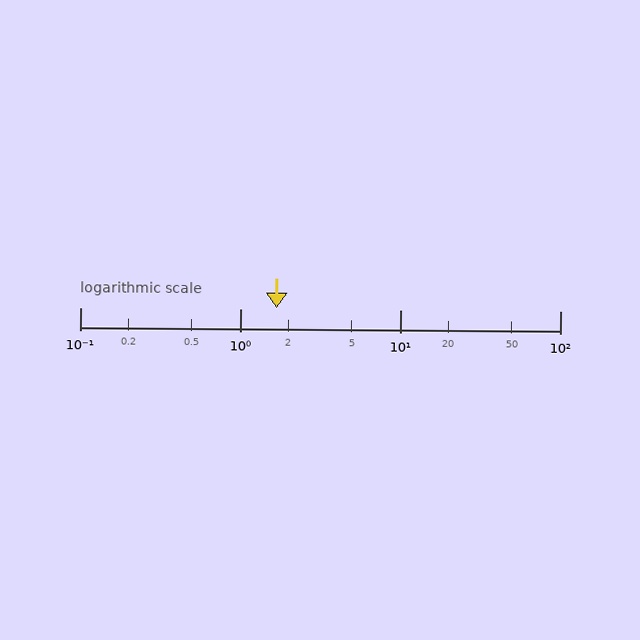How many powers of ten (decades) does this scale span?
The scale spans 3 decades, from 0.1 to 100.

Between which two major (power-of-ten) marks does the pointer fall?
The pointer is between 1 and 10.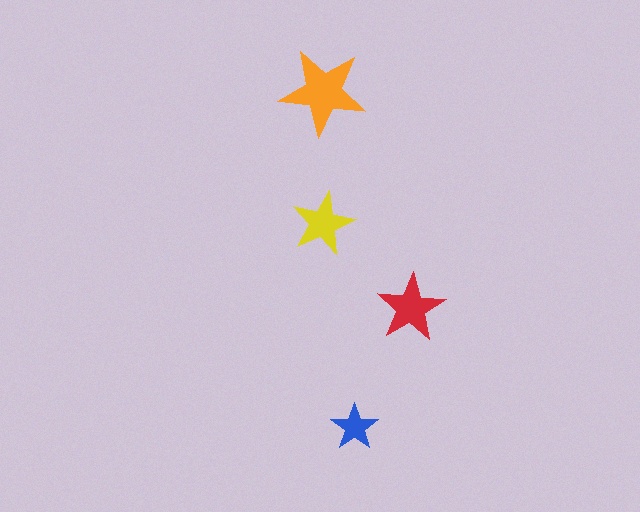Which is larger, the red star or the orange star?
The orange one.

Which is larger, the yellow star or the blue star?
The yellow one.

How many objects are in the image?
There are 4 objects in the image.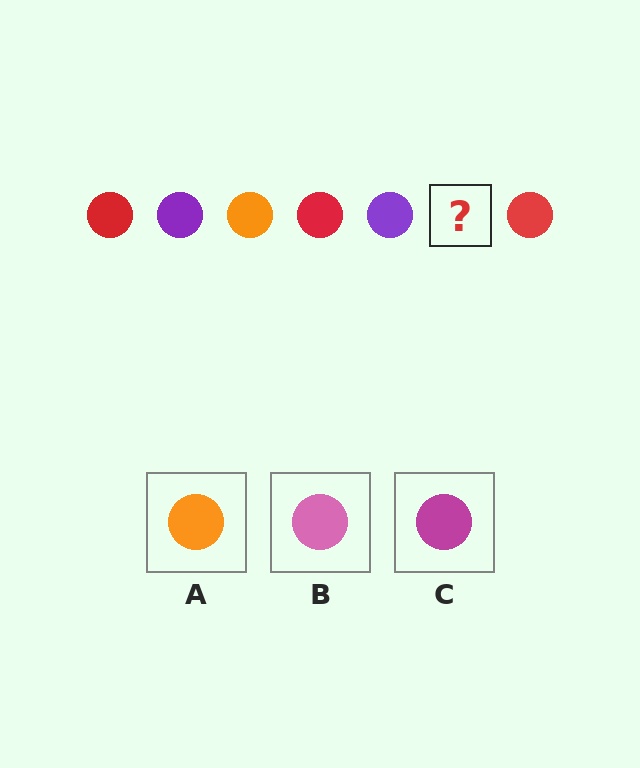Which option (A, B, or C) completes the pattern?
A.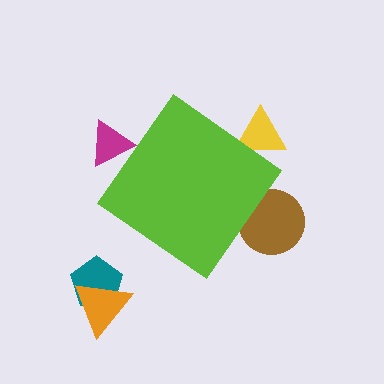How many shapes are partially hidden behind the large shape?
3 shapes are partially hidden.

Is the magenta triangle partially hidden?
Yes, the magenta triangle is partially hidden behind the lime diamond.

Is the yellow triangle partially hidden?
Yes, the yellow triangle is partially hidden behind the lime diamond.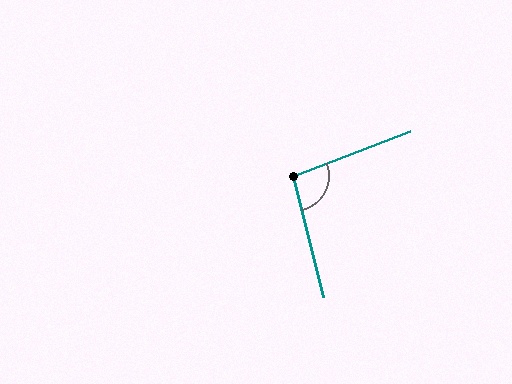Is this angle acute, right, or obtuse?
It is obtuse.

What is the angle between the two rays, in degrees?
Approximately 97 degrees.